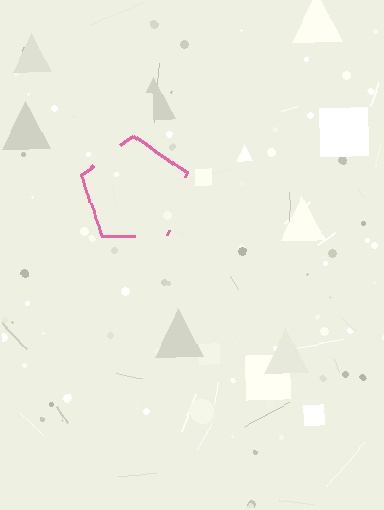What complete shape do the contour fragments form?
The contour fragments form a pentagon.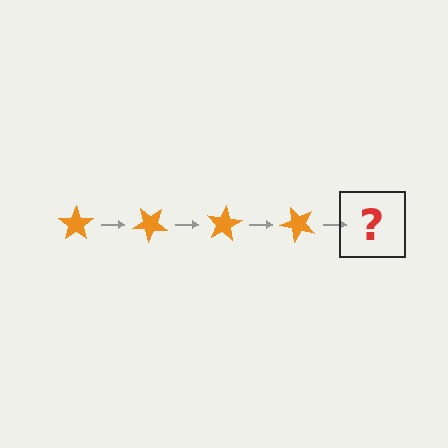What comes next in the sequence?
The next element should be an orange star rotated 160 degrees.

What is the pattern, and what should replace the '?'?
The pattern is that the star rotates 40 degrees each step. The '?' should be an orange star rotated 160 degrees.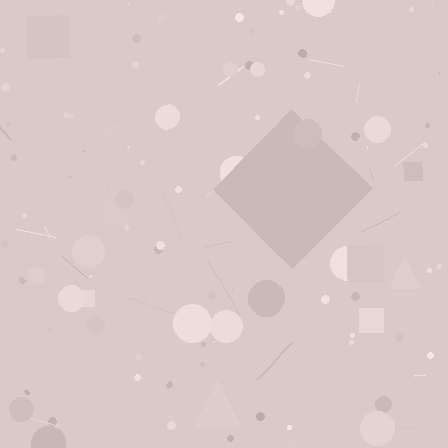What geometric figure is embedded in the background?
A diamond is embedded in the background.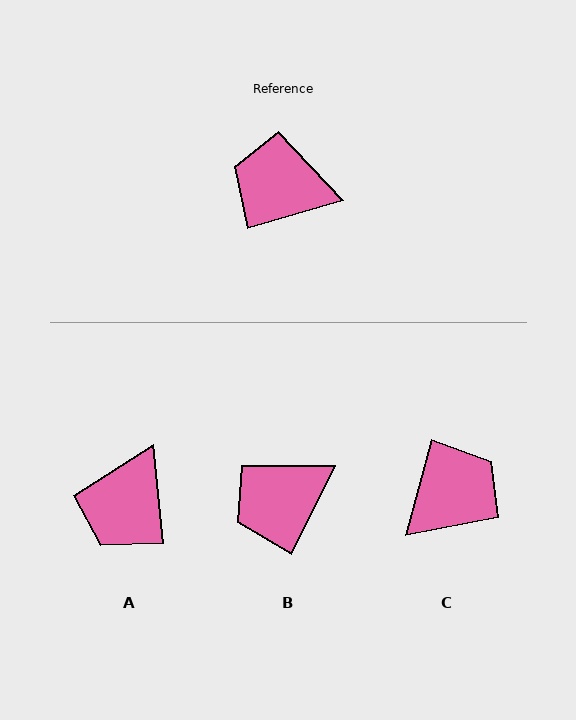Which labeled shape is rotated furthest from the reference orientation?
C, about 122 degrees away.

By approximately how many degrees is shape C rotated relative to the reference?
Approximately 122 degrees clockwise.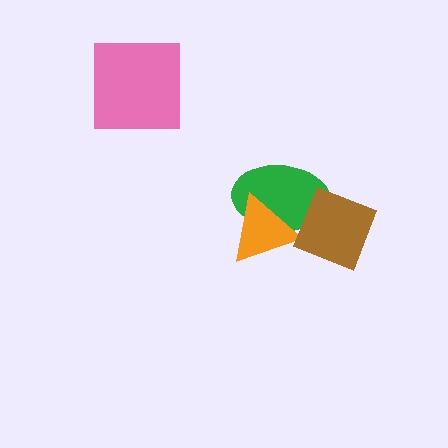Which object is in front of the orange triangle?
The brown diamond is in front of the orange triangle.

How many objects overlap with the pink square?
0 objects overlap with the pink square.